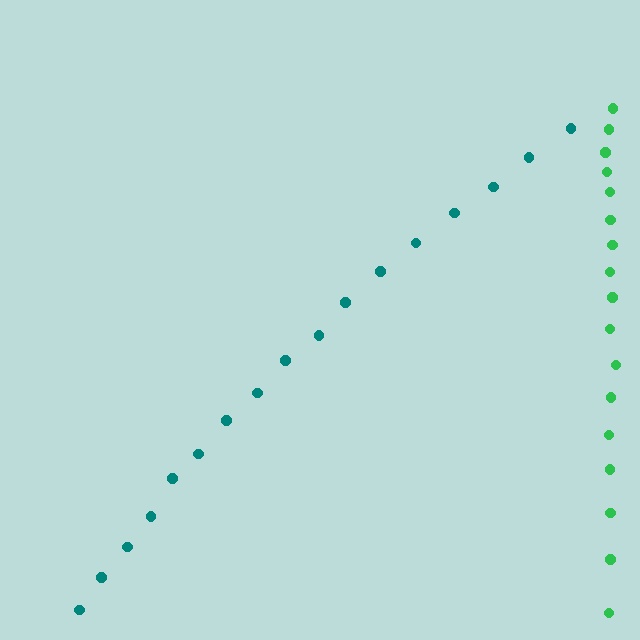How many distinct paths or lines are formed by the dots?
There are 2 distinct paths.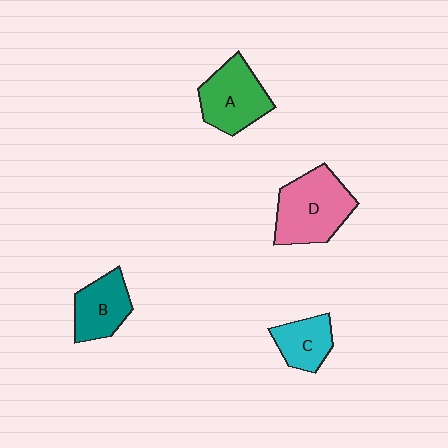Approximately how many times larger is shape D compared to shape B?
Approximately 1.5 times.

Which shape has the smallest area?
Shape C (cyan).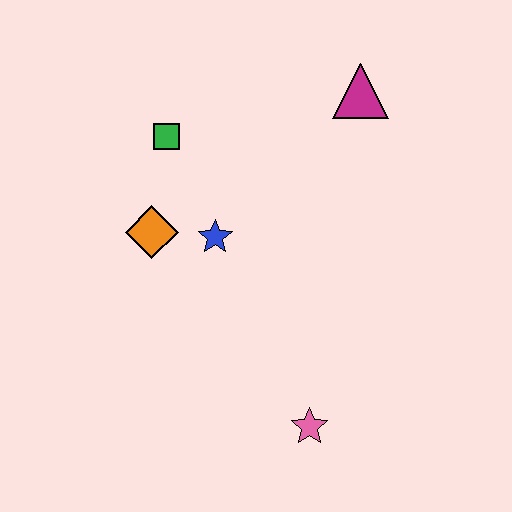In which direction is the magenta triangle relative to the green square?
The magenta triangle is to the right of the green square.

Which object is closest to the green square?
The orange diamond is closest to the green square.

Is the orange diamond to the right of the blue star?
No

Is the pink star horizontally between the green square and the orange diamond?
No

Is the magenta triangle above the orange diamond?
Yes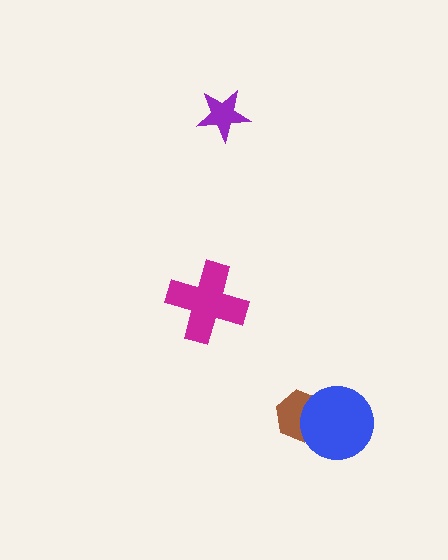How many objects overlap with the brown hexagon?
1 object overlaps with the brown hexagon.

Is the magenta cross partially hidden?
No, no other shape covers it.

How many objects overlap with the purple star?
0 objects overlap with the purple star.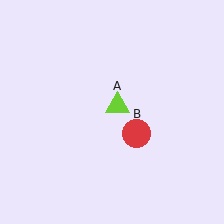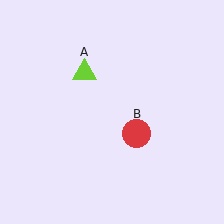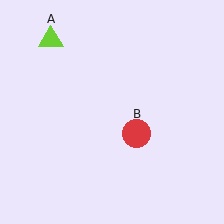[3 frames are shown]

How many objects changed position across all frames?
1 object changed position: lime triangle (object A).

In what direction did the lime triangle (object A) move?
The lime triangle (object A) moved up and to the left.